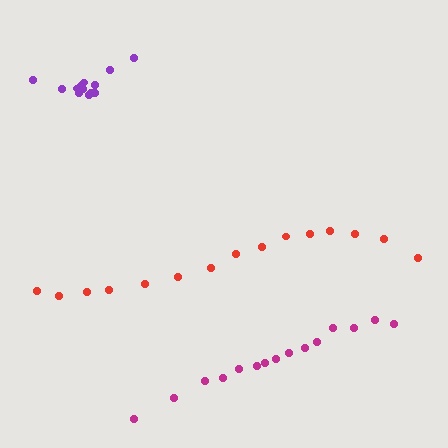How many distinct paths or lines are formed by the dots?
There are 3 distinct paths.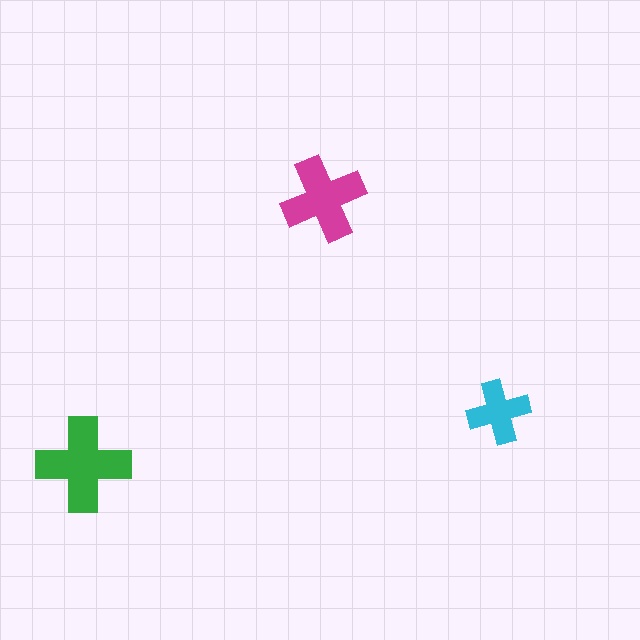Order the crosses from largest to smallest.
the green one, the magenta one, the cyan one.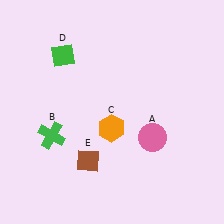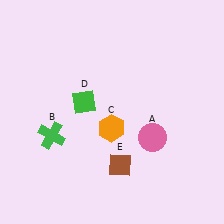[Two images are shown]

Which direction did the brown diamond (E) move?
The brown diamond (E) moved right.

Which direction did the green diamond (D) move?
The green diamond (D) moved down.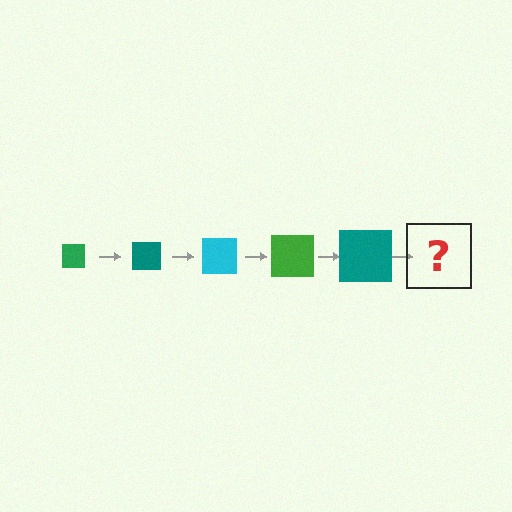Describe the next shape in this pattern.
It should be a cyan square, larger than the previous one.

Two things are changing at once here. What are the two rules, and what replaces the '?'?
The two rules are that the square grows larger each step and the color cycles through green, teal, and cyan. The '?' should be a cyan square, larger than the previous one.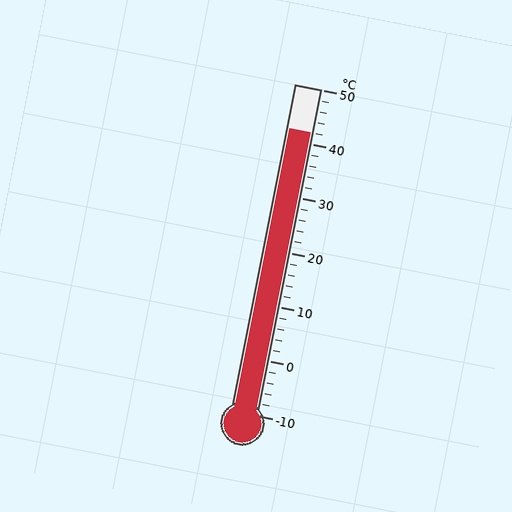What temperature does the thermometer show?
The thermometer shows approximately 42°C.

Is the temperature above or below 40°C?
The temperature is above 40°C.